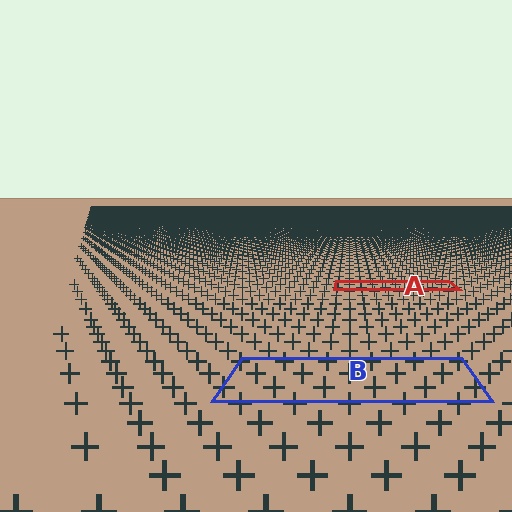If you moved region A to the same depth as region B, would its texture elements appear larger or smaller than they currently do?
They would appear larger. At a closer depth, the same texture elements are projected at a bigger on-screen size.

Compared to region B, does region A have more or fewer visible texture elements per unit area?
Region A has more texture elements per unit area — they are packed more densely because it is farther away.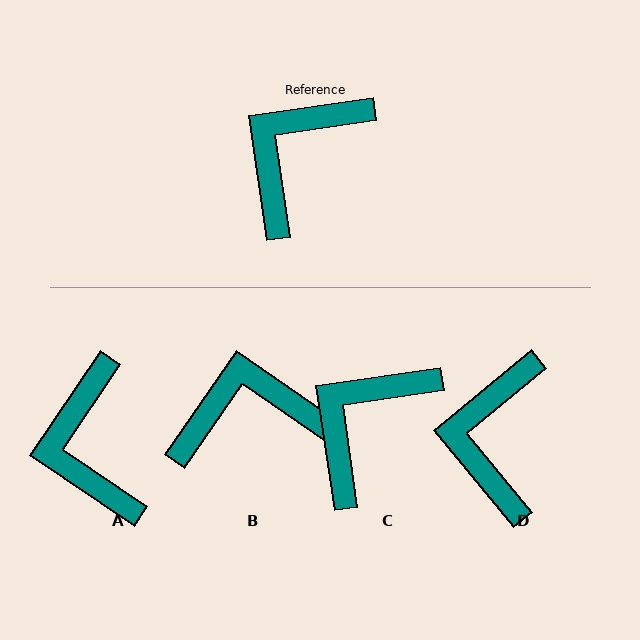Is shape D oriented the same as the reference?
No, it is off by about 31 degrees.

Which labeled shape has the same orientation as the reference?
C.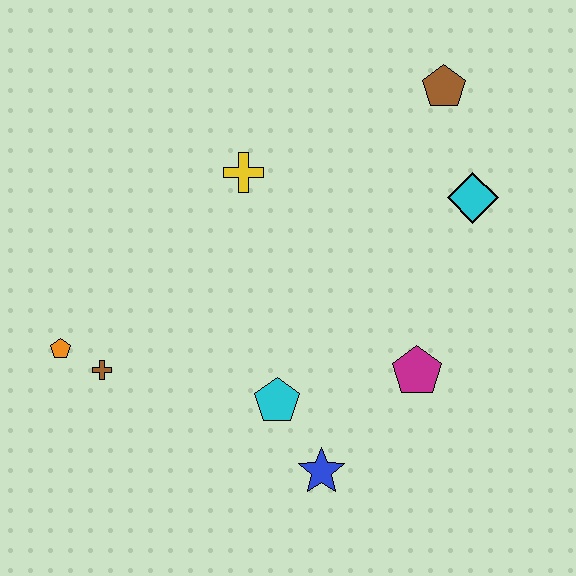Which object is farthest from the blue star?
The brown pentagon is farthest from the blue star.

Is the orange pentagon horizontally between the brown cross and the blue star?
No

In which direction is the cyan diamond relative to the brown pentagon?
The cyan diamond is below the brown pentagon.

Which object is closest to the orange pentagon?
The brown cross is closest to the orange pentagon.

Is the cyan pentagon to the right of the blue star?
No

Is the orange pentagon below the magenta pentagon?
No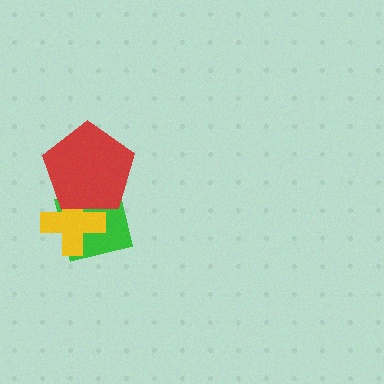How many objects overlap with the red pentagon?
2 objects overlap with the red pentagon.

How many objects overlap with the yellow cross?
2 objects overlap with the yellow cross.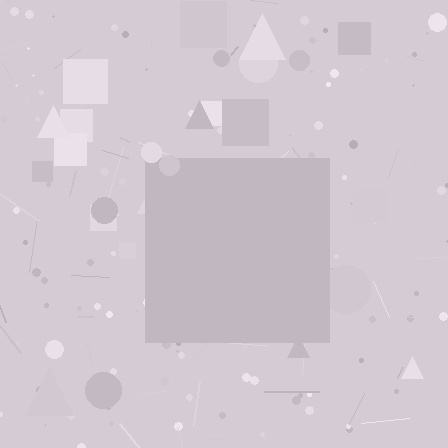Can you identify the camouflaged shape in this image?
The camouflaged shape is a square.